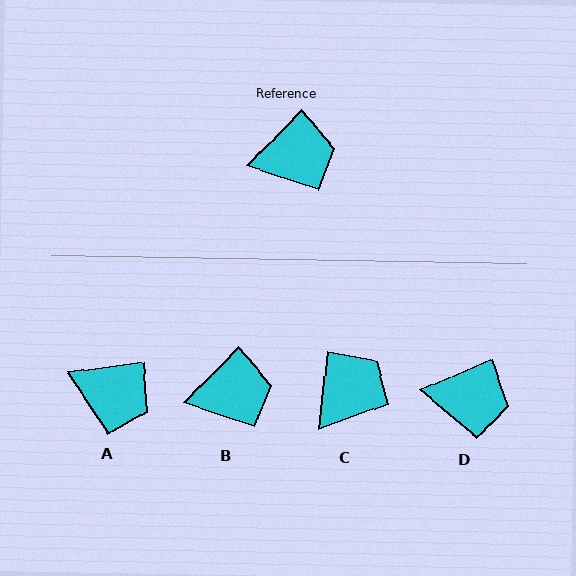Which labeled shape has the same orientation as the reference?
B.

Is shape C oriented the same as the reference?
No, it is off by about 38 degrees.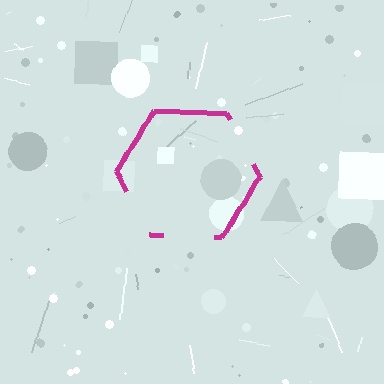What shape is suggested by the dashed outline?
The dashed outline suggests a hexagon.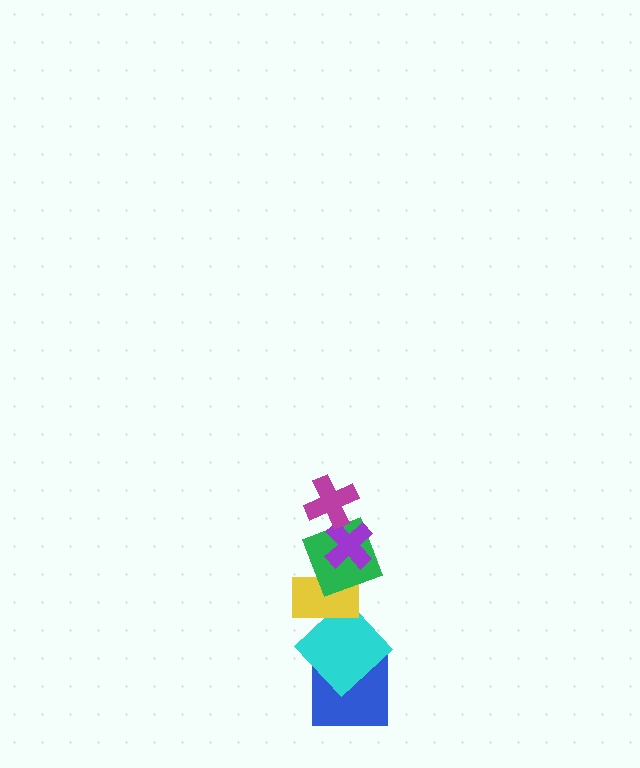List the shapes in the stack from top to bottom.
From top to bottom: the magenta cross, the purple cross, the green square, the yellow rectangle, the cyan diamond, the blue square.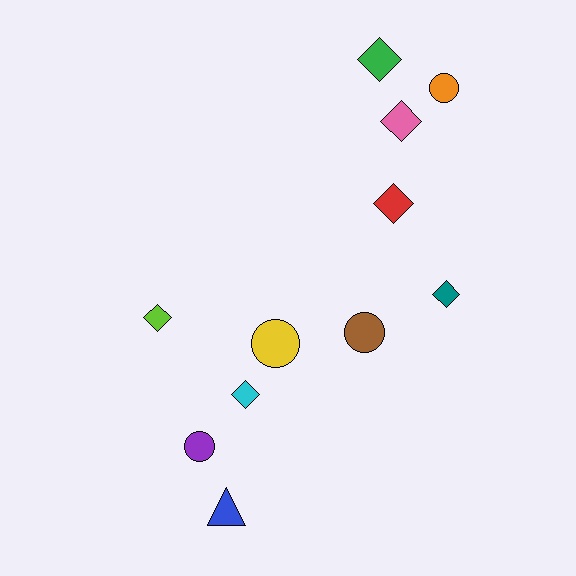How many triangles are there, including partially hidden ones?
There is 1 triangle.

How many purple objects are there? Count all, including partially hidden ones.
There is 1 purple object.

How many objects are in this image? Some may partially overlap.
There are 11 objects.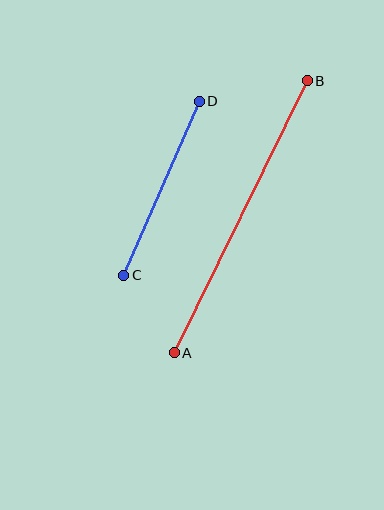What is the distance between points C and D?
The distance is approximately 190 pixels.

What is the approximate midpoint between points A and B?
The midpoint is at approximately (241, 217) pixels.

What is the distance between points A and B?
The distance is approximately 303 pixels.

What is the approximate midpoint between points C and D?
The midpoint is at approximately (161, 188) pixels.